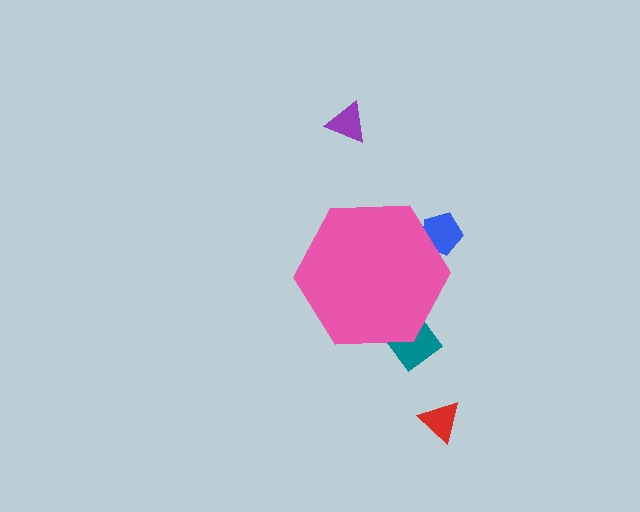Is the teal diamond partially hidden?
Yes, the teal diamond is partially hidden behind the pink hexagon.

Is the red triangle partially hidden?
No, the red triangle is fully visible.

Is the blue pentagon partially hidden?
Yes, the blue pentagon is partially hidden behind the pink hexagon.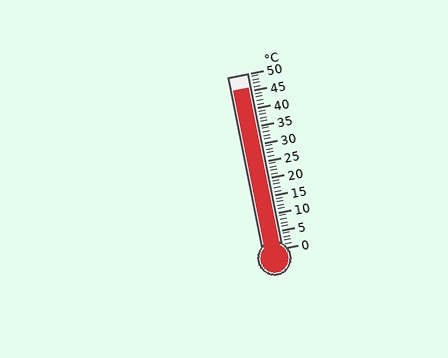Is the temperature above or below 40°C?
The temperature is above 40°C.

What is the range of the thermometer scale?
The thermometer scale ranges from 0°C to 50°C.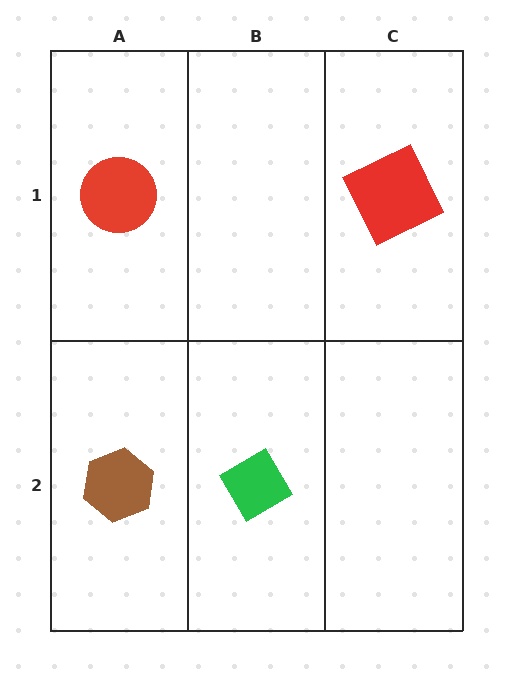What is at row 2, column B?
A green diamond.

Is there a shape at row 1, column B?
No, that cell is empty.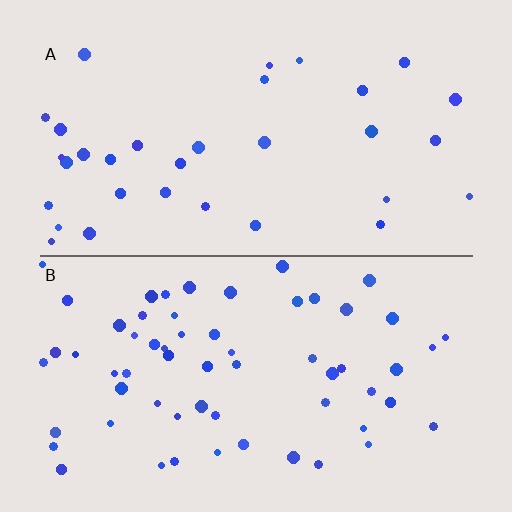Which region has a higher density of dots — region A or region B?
B (the bottom).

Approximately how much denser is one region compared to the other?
Approximately 1.9× — region B over region A.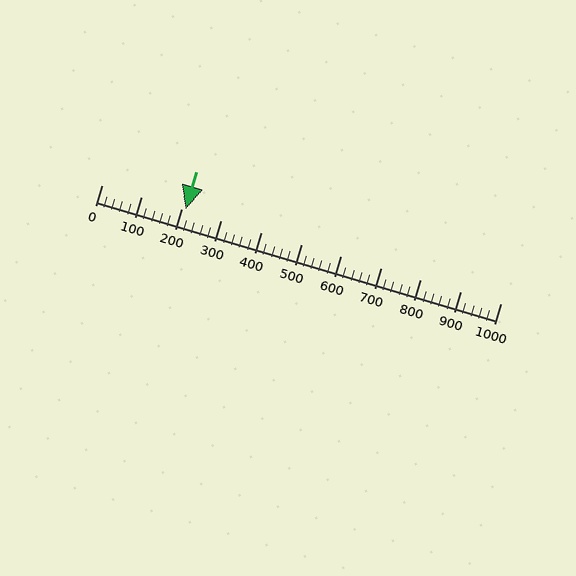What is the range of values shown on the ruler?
The ruler shows values from 0 to 1000.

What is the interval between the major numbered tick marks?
The major tick marks are spaced 100 units apart.